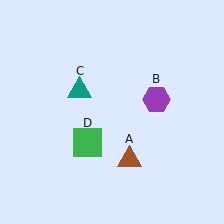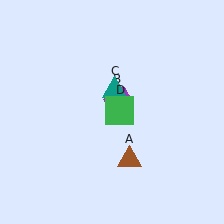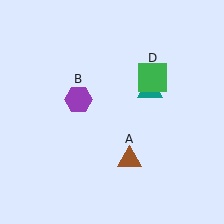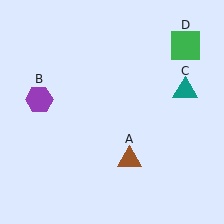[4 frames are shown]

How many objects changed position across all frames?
3 objects changed position: purple hexagon (object B), teal triangle (object C), green square (object D).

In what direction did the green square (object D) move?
The green square (object D) moved up and to the right.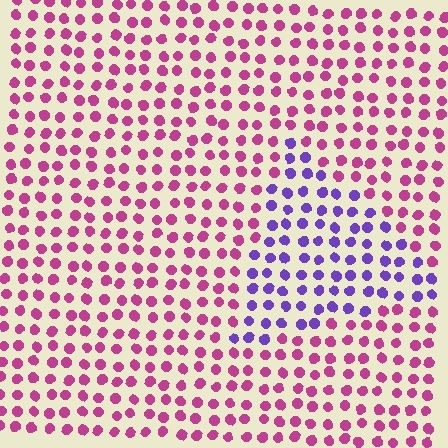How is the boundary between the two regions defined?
The boundary is defined purely by a slight shift in hue (about 59 degrees). Spacing, size, and orientation are identical on both sides.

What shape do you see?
I see a triangle.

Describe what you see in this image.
The image is filled with small magenta elements in a uniform arrangement. A triangle-shaped region is visible where the elements are tinted to a slightly different hue, forming a subtle color boundary.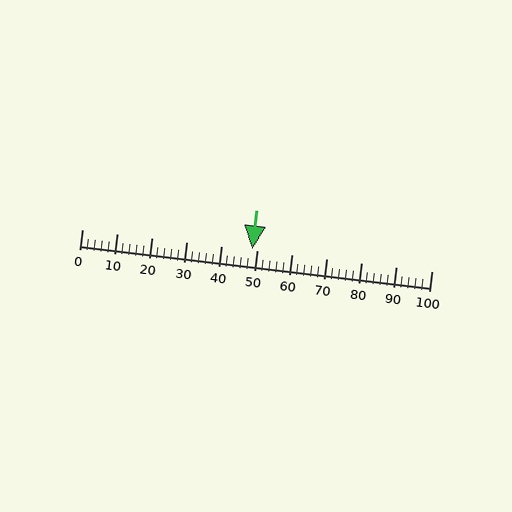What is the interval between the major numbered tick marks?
The major tick marks are spaced 10 units apart.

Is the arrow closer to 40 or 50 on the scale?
The arrow is closer to 50.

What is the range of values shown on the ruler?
The ruler shows values from 0 to 100.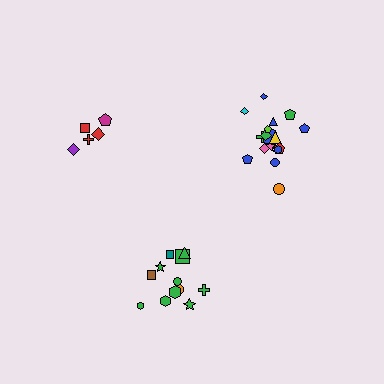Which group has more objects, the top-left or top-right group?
The top-right group.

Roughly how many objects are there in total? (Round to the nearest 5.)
Roughly 35 objects in total.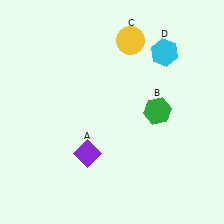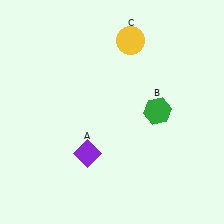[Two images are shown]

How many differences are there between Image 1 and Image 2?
There is 1 difference between the two images.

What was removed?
The cyan hexagon (D) was removed in Image 2.